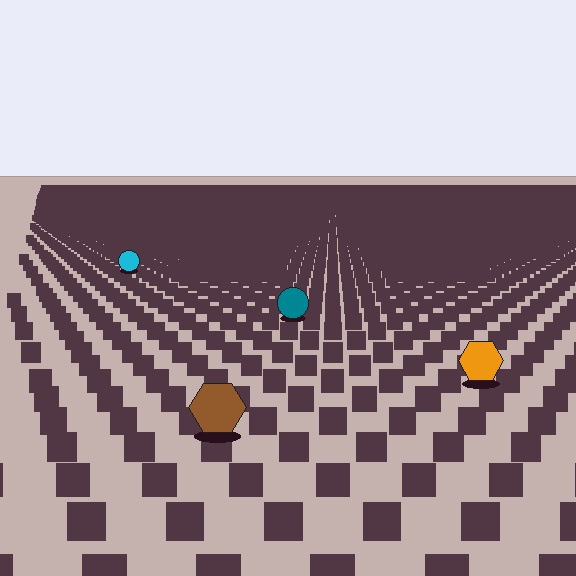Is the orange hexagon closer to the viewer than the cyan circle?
Yes. The orange hexagon is closer — you can tell from the texture gradient: the ground texture is coarser near it.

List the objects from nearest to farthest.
From nearest to farthest: the brown hexagon, the orange hexagon, the teal circle, the cyan circle.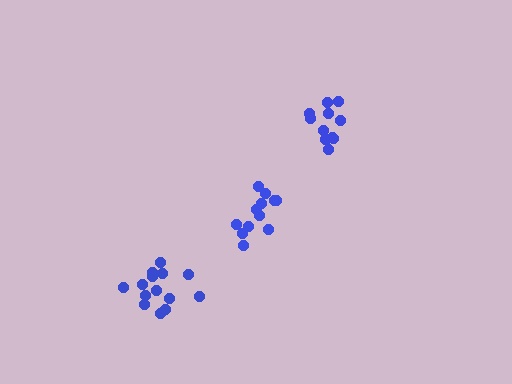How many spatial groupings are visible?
There are 3 spatial groupings.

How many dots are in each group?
Group 1: 12 dots, Group 2: 12 dots, Group 3: 14 dots (38 total).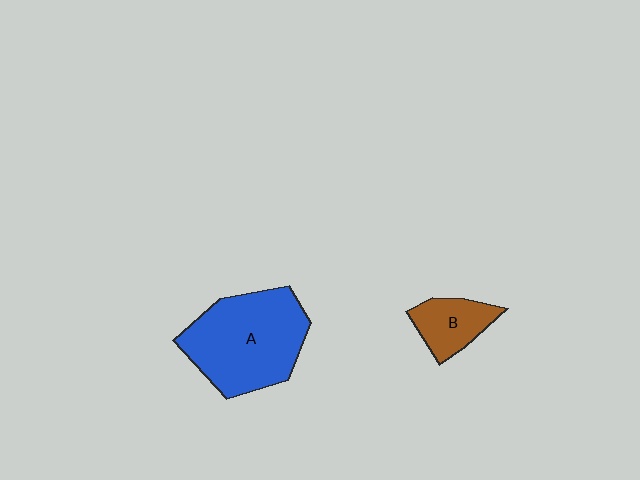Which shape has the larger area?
Shape A (blue).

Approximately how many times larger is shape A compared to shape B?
Approximately 2.7 times.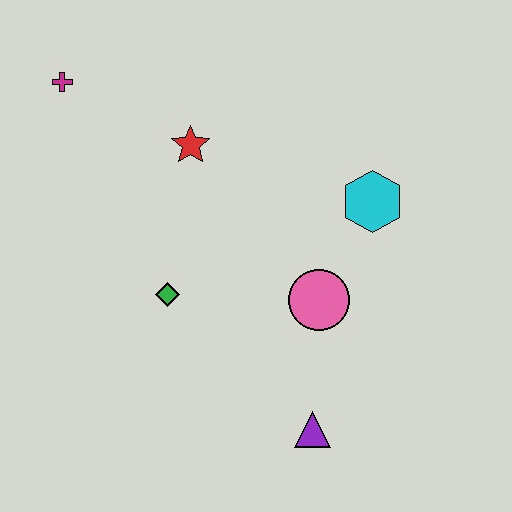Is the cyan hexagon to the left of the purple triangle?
No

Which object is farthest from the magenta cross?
The purple triangle is farthest from the magenta cross.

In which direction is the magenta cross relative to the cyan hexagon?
The magenta cross is to the left of the cyan hexagon.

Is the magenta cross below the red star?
No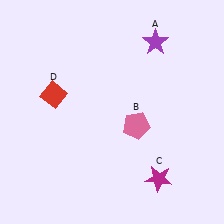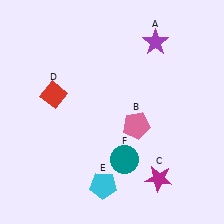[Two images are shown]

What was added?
A cyan pentagon (E), a teal circle (F) were added in Image 2.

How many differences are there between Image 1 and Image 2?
There are 2 differences between the two images.